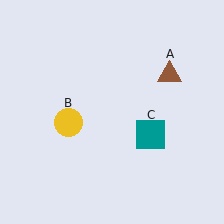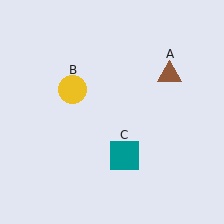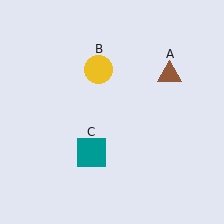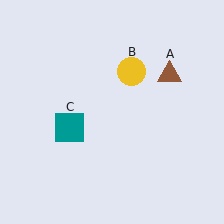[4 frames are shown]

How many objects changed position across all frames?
2 objects changed position: yellow circle (object B), teal square (object C).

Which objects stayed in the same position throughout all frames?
Brown triangle (object A) remained stationary.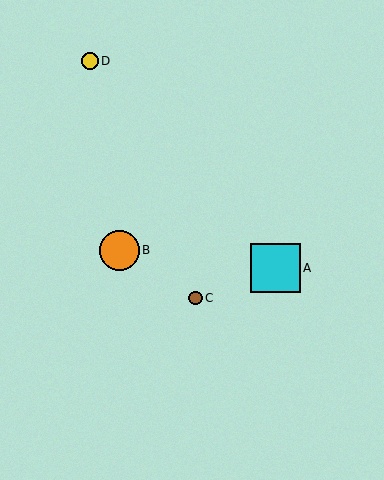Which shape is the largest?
The cyan square (labeled A) is the largest.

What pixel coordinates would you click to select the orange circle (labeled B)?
Click at (119, 250) to select the orange circle B.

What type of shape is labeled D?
Shape D is a yellow circle.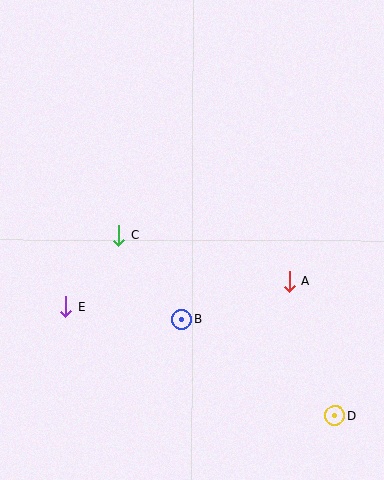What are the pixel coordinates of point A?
Point A is at (289, 281).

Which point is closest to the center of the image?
Point C at (119, 235) is closest to the center.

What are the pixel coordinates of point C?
Point C is at (119, 235).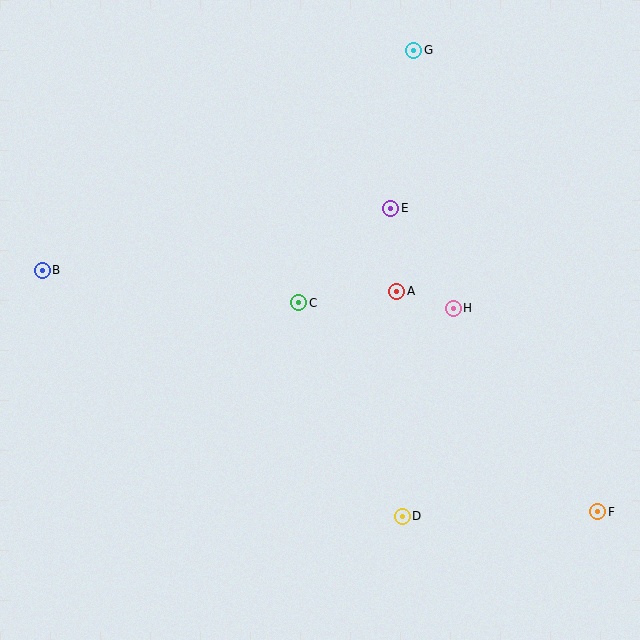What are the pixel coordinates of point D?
Point D is at (402, 516).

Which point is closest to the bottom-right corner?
Point F is closest to the bottom-right corner.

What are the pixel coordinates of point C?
Point C is at (299, 303).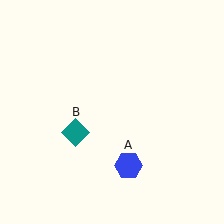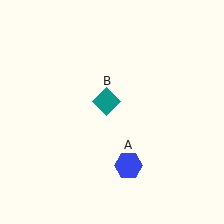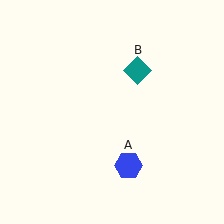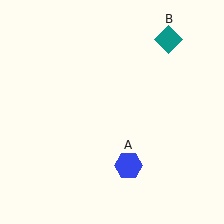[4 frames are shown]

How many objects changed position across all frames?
1 object changed position: teal diamond (object B).